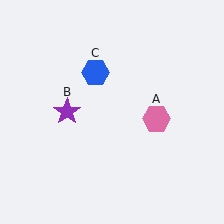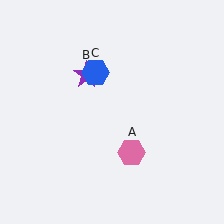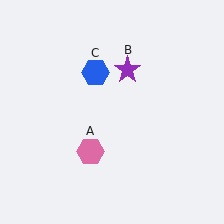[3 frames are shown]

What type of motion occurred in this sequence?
The pink hexagon (object A), purple star (object B) rotated clockwise around the center of the scene.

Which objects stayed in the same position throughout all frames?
Blue hexagon (object C) remained stationary.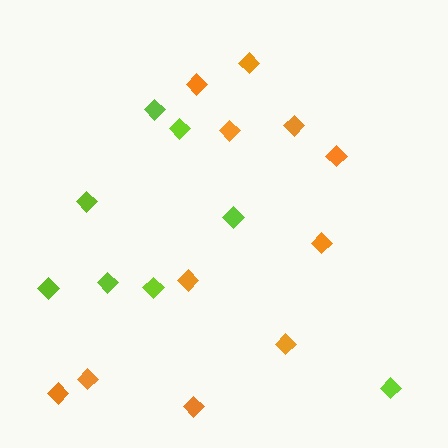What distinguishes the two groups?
There are 2 groups: one group of lime diamonds (8) and one group of orange diamonds (11).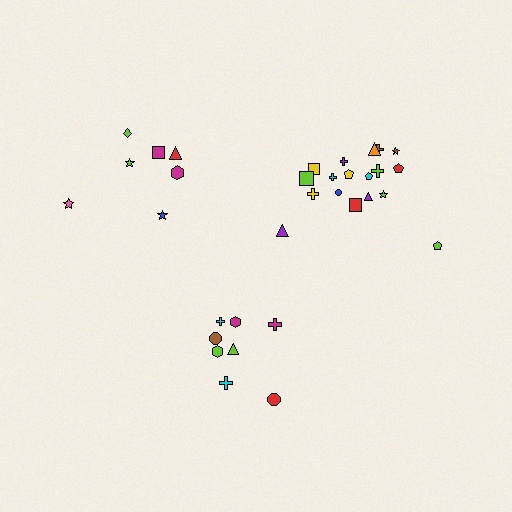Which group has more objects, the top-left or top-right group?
The top-right group.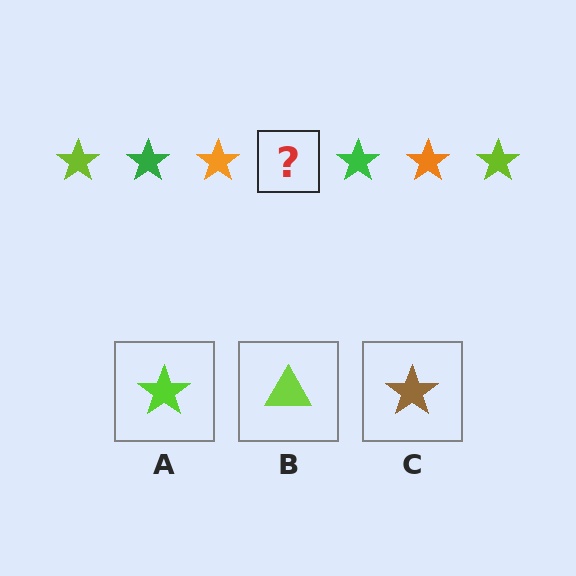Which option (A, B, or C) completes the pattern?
A.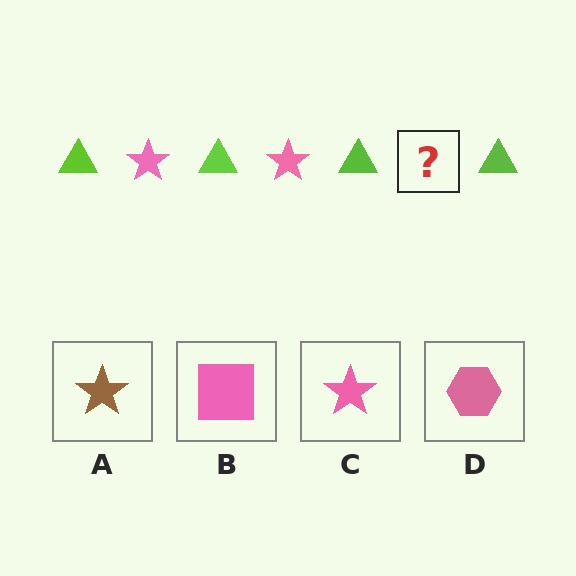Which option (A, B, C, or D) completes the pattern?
C.